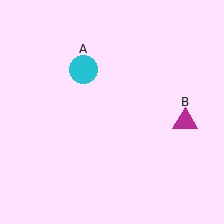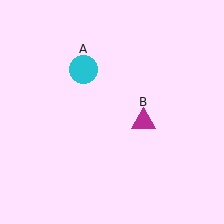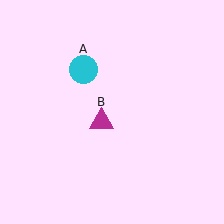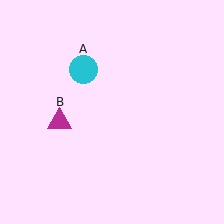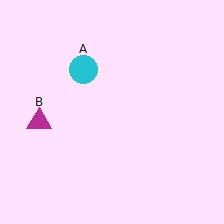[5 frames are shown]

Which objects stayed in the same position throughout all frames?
Cyan circle (object A) remained stationary.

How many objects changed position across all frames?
1 object changed position: magenta triangle (object B).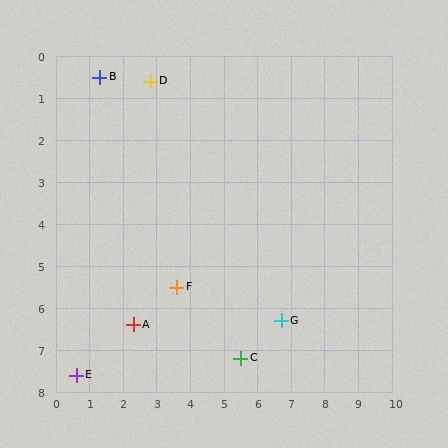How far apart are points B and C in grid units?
Points B and C are about 7.9 grid units apart.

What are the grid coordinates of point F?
Point F is at approximately (3.6, 5.5).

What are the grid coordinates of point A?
Point A is at approximately (2.3, 6.4).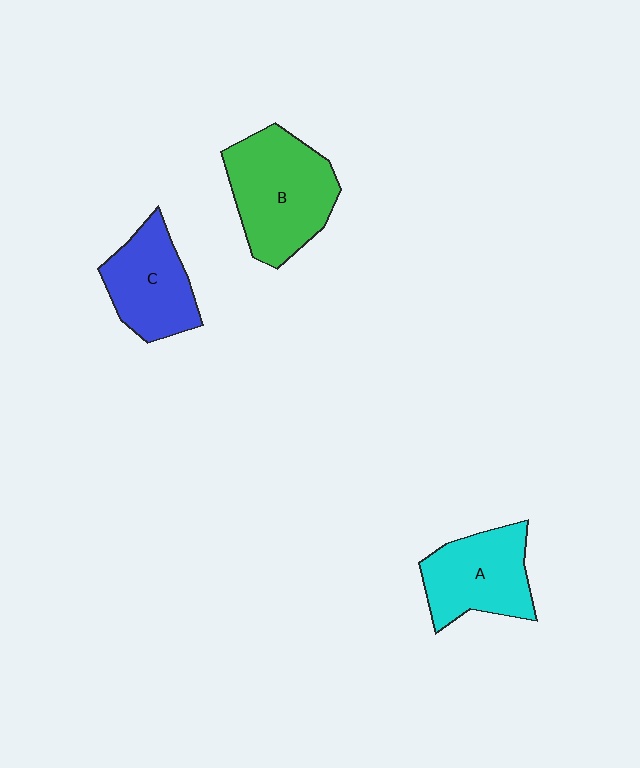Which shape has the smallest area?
Shape C (blue).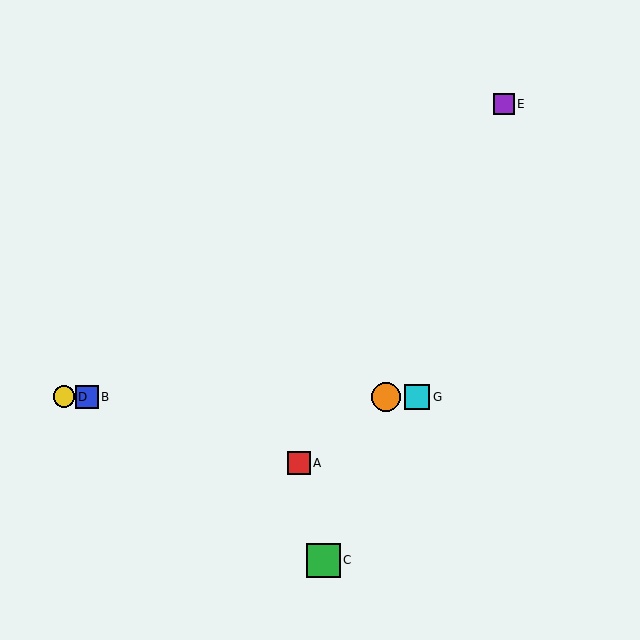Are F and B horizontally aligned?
Yes, both are at y≈397.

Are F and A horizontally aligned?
No, F is at y≈397 and A is at y≈463.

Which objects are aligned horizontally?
Objects B, D, F, G are aligned horizontally.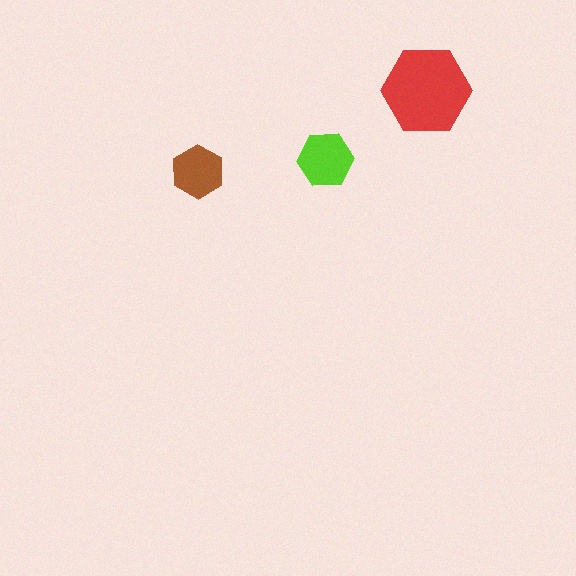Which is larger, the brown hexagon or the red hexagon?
The red one.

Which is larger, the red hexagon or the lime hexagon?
The red one.